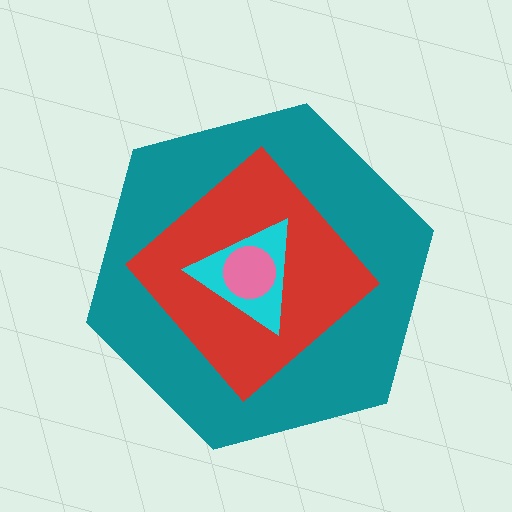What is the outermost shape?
The teal hexagon.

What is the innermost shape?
The pink circle.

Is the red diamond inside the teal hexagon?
Yes.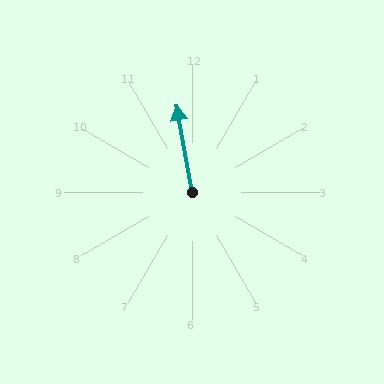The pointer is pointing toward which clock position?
Roughly 12 o'clock.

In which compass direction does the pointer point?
North.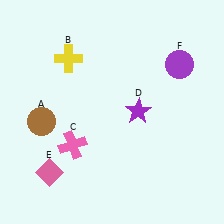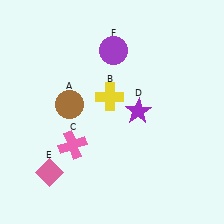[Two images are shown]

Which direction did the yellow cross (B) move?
The yellow cross (B) moved right.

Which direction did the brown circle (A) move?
The brown circle (A) moved right.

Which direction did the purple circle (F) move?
The purple circle (F) moved left.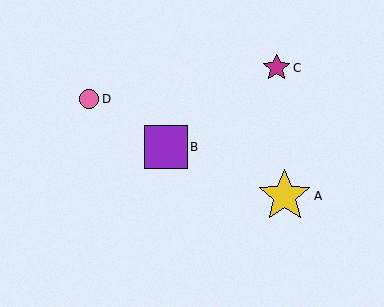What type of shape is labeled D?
Shape D is a pink circle.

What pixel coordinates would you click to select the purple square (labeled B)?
Click at (166, 147) to select the purple square B.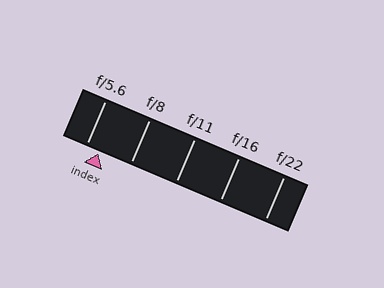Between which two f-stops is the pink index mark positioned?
The index mark is between f/5.6 and f/8.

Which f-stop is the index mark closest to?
The index mark is closest to f/5.6.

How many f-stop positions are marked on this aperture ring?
There are 5 f-stop positions marked.